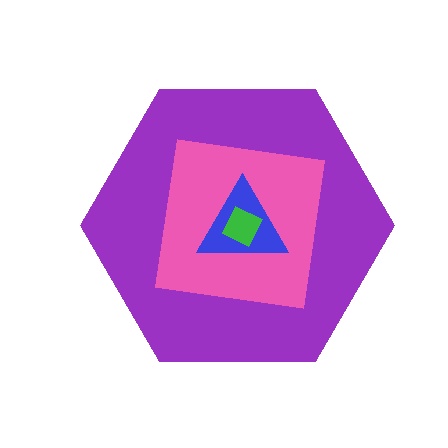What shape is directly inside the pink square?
The blue triangle.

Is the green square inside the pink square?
Yes.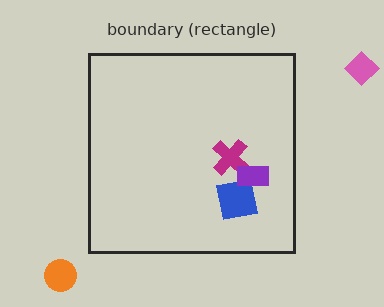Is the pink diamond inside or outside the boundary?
Outside.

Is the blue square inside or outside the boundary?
Inside.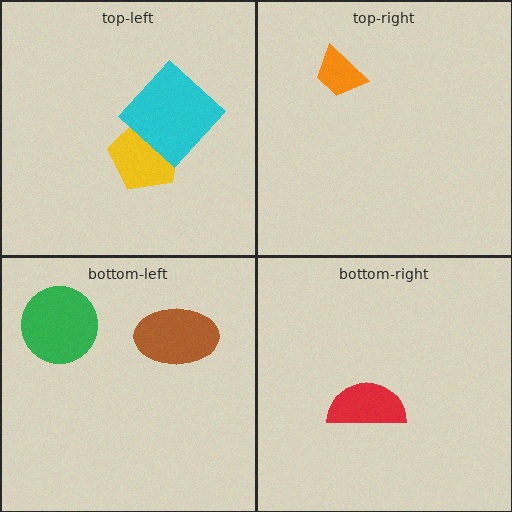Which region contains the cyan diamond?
The top-left region.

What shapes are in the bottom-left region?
The green circle, the brown ellipse.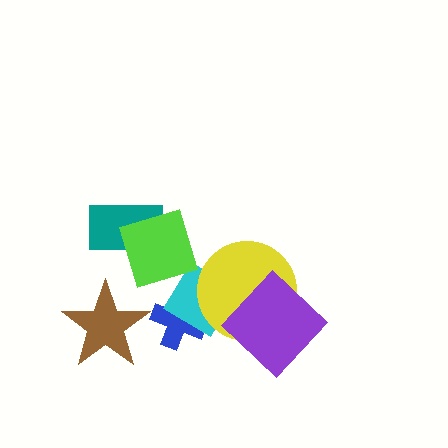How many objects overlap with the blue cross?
1 object overlaps with the blue cross.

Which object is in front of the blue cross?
The cyan diamond is in front of the blue cross.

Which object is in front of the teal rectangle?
The lime diamond is in front of the teal rectangle.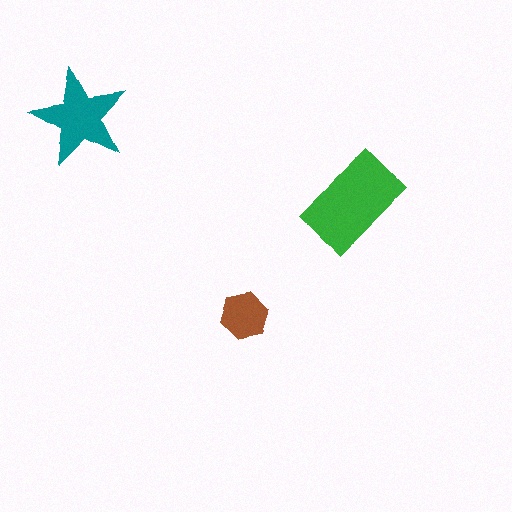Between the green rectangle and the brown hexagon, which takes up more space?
The green rectangle.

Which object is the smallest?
The brown hexagon.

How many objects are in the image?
There are 3 objects in the image.